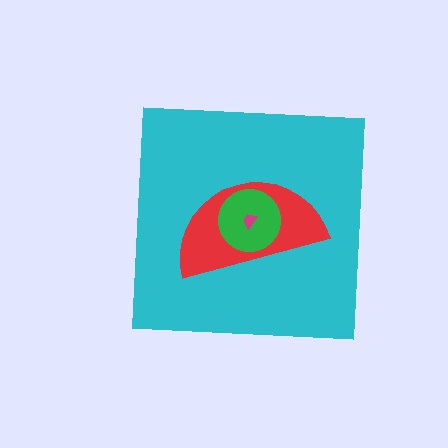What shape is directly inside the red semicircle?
The green circle.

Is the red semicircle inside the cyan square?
Yes.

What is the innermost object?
The magenta trapezoid.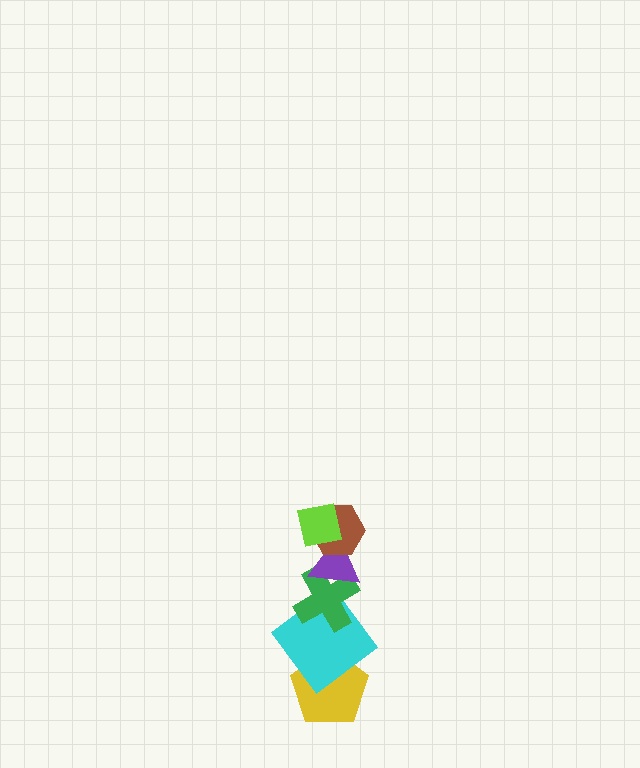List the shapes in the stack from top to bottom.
From top to bottom: the lime square, the brown hexagon, the purple triangle, the green cross, the cyan diamond, the yellow pentagon.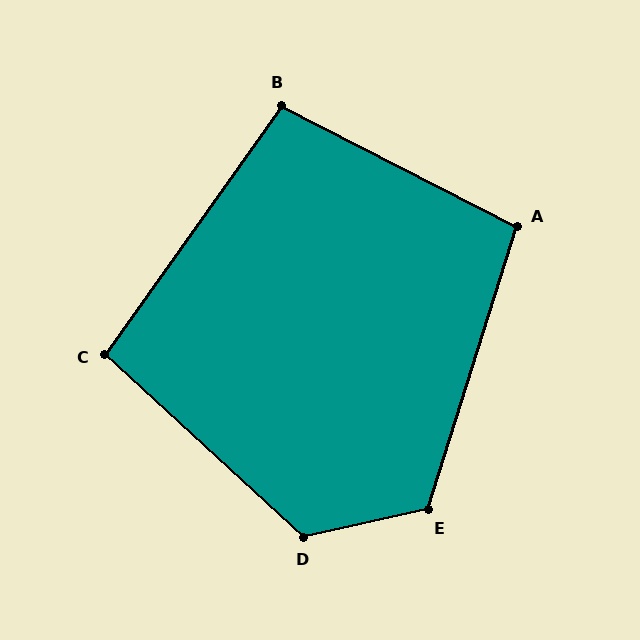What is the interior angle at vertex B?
Approximately 98 degrees (obtuse).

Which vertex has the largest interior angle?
D, at approximately 125 degrees.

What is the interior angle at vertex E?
Approximately 120 degrees (obtuse).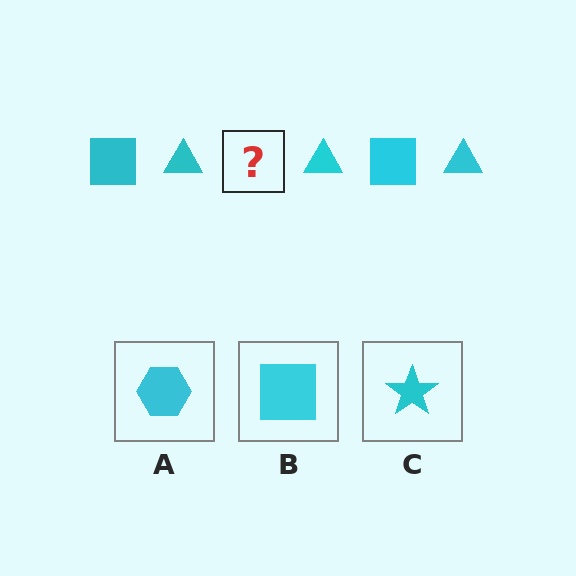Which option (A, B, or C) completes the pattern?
B.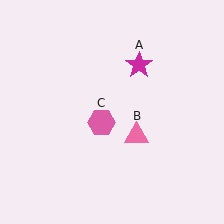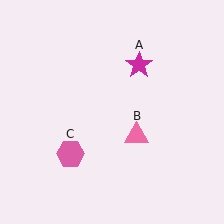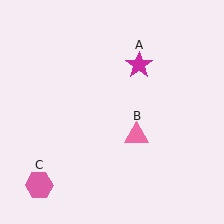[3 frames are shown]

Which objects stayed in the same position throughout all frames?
Magenta star (object A) and pink triangle (object B) remained stationary.